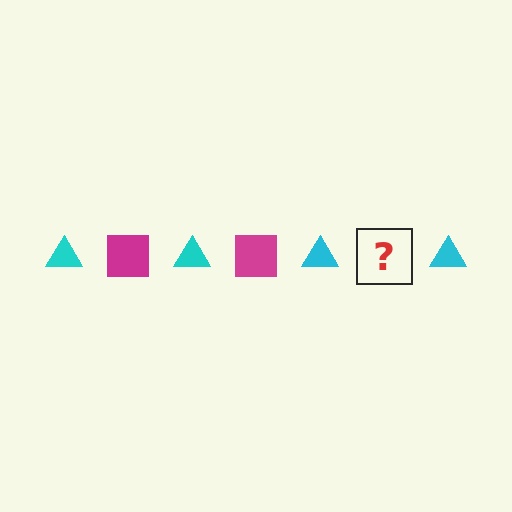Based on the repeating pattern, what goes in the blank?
The blank should be a magenta square.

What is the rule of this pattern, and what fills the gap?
The rule is that the pattern alternates between cyan triangle and magenta square. The gap should be filled with a magenta square.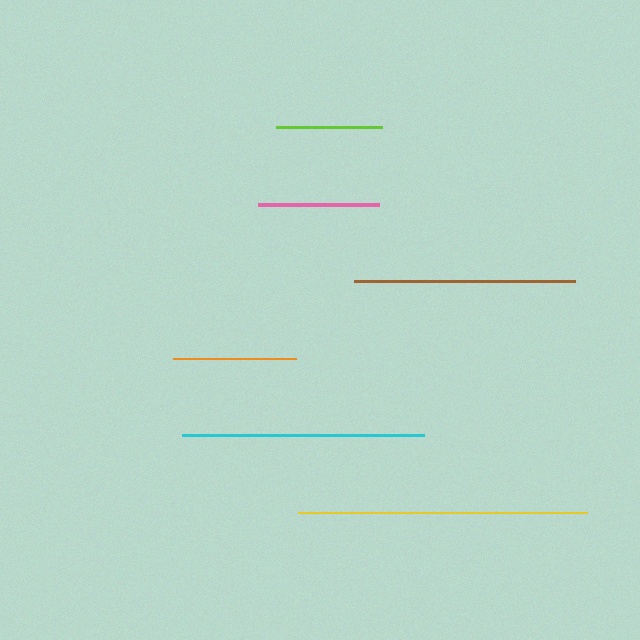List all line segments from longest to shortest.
From longest to shortest: yellow, cyan, brown, orange, pink, lime.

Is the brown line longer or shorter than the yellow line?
The yellow line is longer than the brown line.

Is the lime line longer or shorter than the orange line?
The orange line is longer than the lime line.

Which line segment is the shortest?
The lime line is the shortest at approximately 106 pixels.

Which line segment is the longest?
The yellow line is the longest at approximately 289 pixels.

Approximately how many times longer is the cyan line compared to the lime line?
The cyan line is approximately 2.3 times the length of the lime line.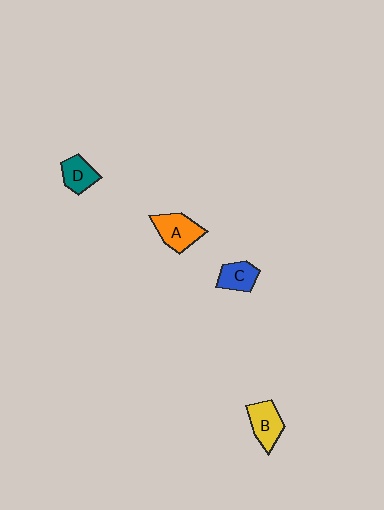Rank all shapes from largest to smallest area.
From largest to smallest: A (orange), B (yellow), D (teal), C (blue).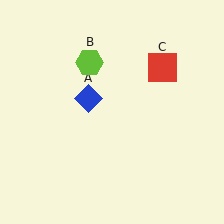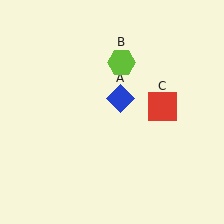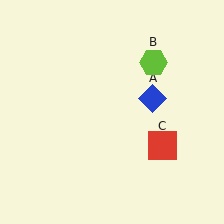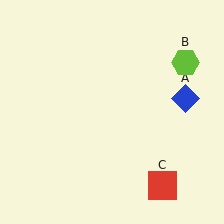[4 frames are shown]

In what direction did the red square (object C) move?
The red square (object C) moved down.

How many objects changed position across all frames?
3 objects changed position: blue diamond (object A), lime hexagon (object B), red square (object C).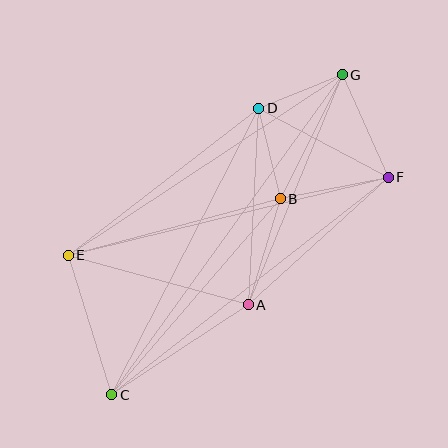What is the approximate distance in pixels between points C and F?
The distance between C and F is approximately 351 pixels.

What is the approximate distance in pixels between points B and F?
The distance between B and F is approximately 110 pixels.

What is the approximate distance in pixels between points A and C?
The distance between A and C is approximately 163 pixels.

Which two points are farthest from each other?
Points C and G are farthest from each other.